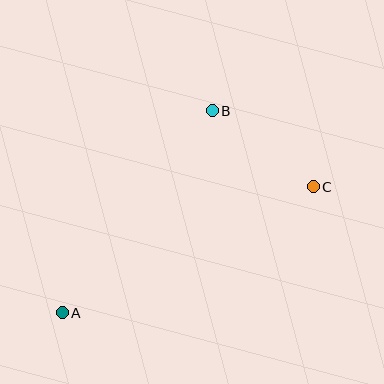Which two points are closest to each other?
Points B and C are closest to each other.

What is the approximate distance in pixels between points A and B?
The distance between A and B is approximately 252 pixels.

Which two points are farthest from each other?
Points A and C are farthest from each other.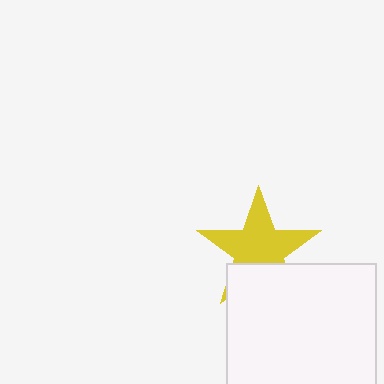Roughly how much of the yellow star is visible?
Most of it is visible (roughly 70%).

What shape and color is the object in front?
The object in front is a white square.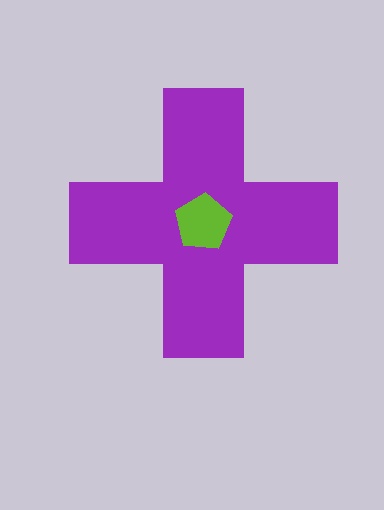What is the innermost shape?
The lime pentagon.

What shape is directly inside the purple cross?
The lime pentagon.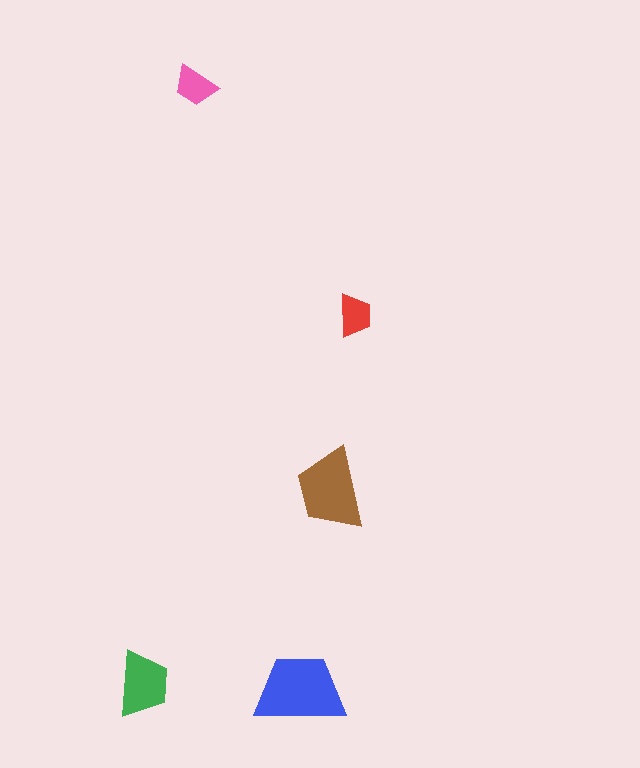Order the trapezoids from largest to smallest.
the blue one, the brown one, the green one, the pink one, the red one.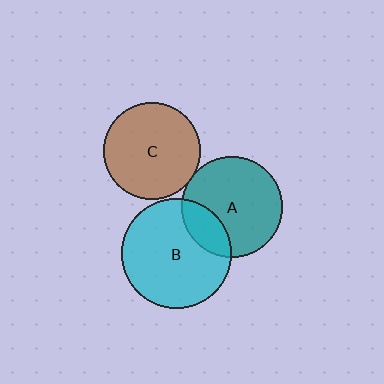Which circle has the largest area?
Circle B (cyan).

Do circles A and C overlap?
Yes.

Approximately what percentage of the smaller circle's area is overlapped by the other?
Approximately 5%.